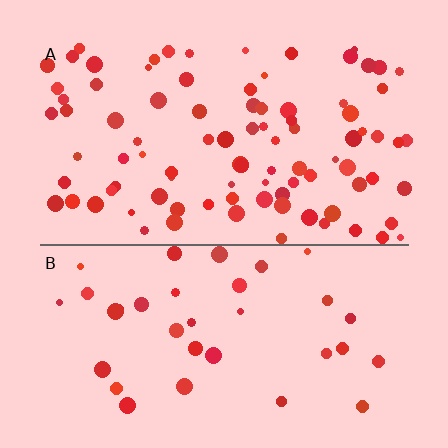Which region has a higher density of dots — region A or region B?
A (the top).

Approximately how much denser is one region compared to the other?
Approximately 2.5× — region A over region B.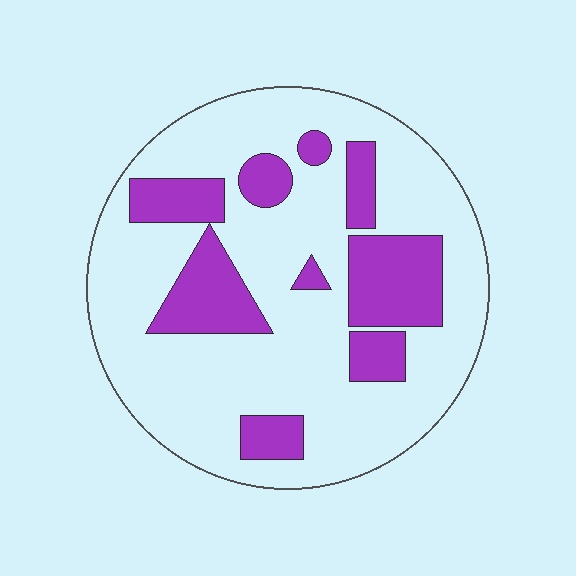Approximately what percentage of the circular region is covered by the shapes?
Approximately 25%.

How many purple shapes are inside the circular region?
9.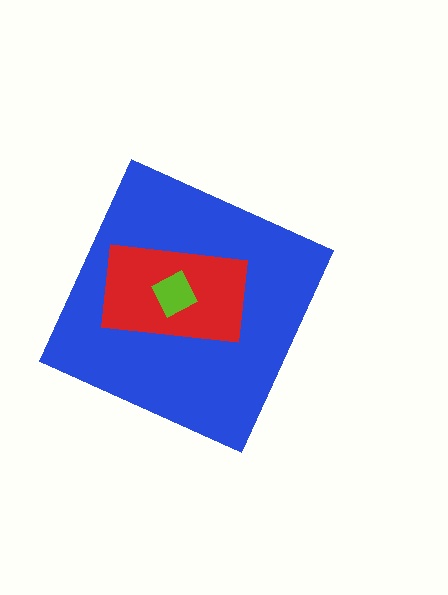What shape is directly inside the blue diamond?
The red rectangle.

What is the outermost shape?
The blue diamond.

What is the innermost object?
The lime square.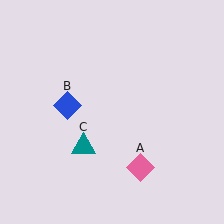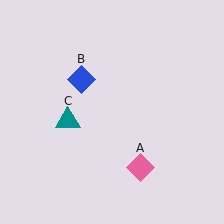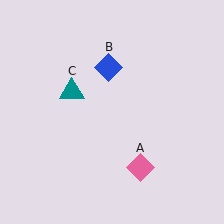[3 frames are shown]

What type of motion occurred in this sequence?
The blue diamond (object B), teal triangle (object C) rotated clockwise around the center of the scene.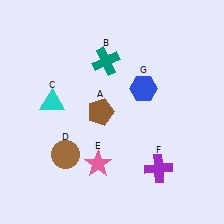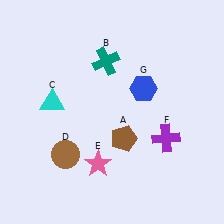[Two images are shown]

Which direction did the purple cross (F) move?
The purple cross (F) moved up.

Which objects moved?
The objects that moved are: the brown pentagon (A), the purple cross (F).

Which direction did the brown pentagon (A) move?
The brown pentagon (A) moved down.